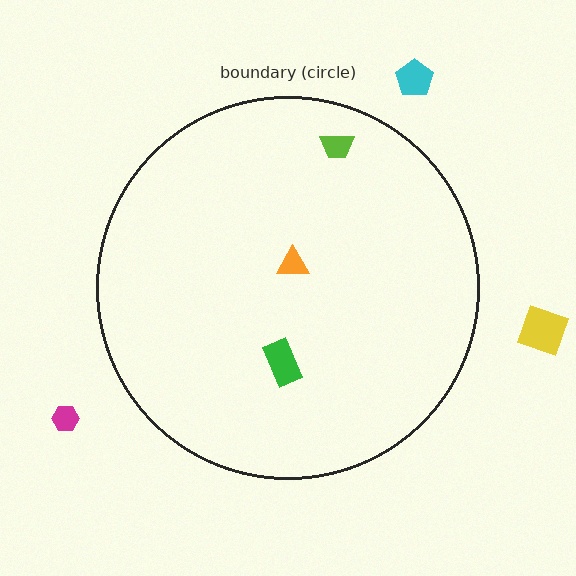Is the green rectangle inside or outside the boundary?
Inside.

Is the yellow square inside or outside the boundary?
Outside.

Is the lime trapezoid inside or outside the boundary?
Inside.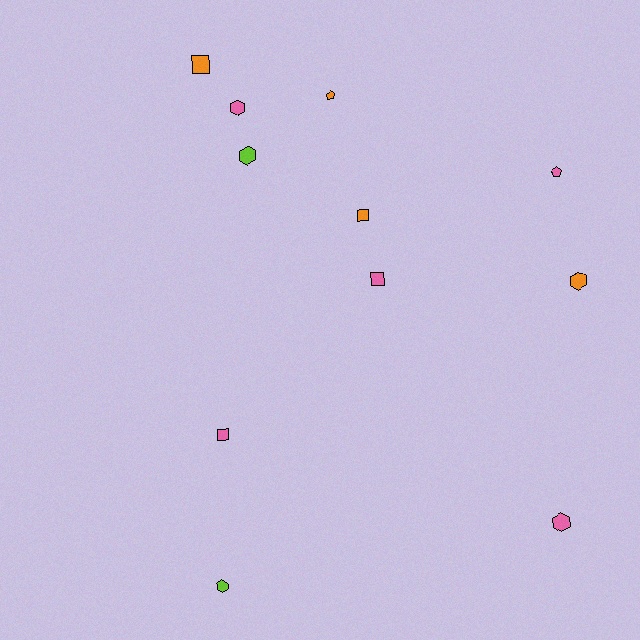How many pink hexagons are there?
There are 2 pink hexagons.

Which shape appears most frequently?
Hexagon, with 5 objects.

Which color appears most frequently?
Pink, with 5 objects.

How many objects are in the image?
There are 11 objects.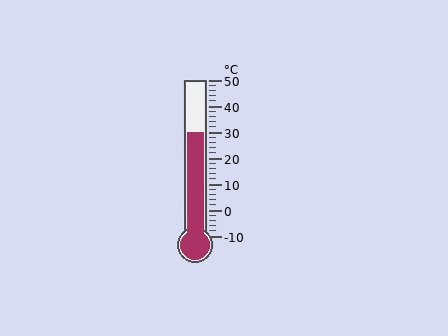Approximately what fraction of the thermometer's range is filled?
The thermometer is filled to approximately 65% of its range.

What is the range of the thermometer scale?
The thermometer scale ranges from -10°C to 50°C.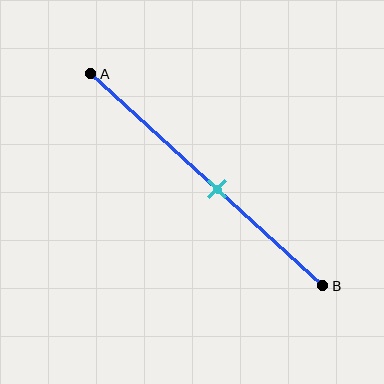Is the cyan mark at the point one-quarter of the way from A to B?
No, the mark is at about 55% from A, not at the 25% one-quarter point.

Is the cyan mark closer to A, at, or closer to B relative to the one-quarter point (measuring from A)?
The cyan mark is closer to point B than the one-quarter point of segment AB.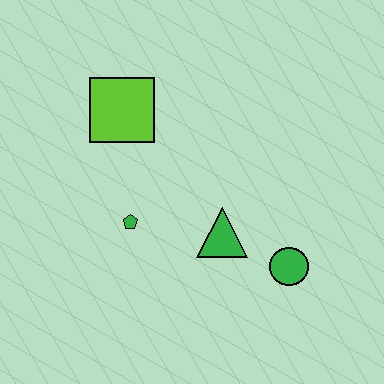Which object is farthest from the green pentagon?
The green circle is farthest from the green pentagon.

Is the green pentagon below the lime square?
Yes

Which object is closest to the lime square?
The green pentagon is closest to the lime square.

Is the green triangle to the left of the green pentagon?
No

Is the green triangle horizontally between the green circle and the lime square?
Yes